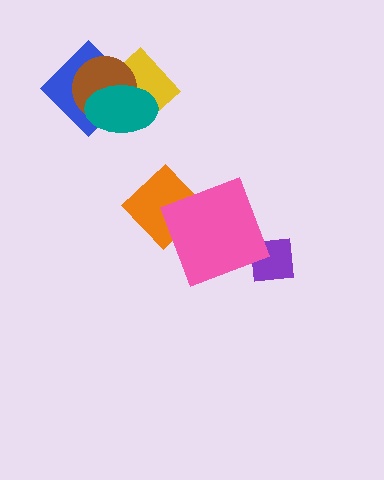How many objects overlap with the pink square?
1 object overlaps with the pink square.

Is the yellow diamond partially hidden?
Yes, it is partially covered by another shape.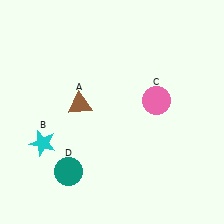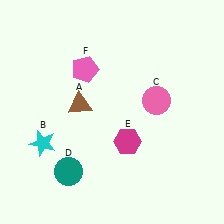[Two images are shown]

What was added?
A magenta hexagon (E), a pink pentagon (F) were added in Image 2.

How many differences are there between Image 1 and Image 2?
There are 2 differences between the two images.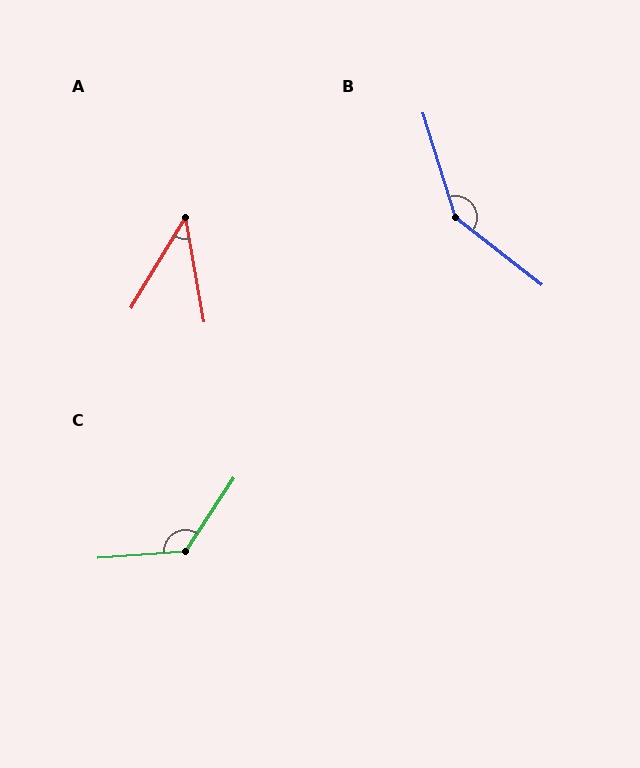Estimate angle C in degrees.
Approximately 128 degrees.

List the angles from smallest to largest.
A (41°), C (128°), B (145°).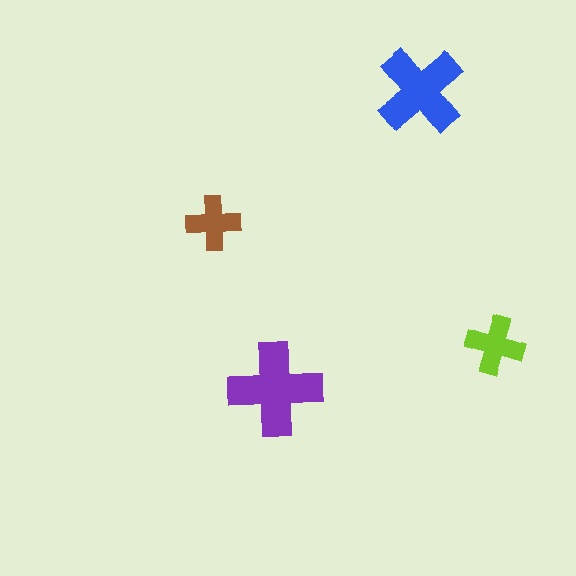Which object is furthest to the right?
The lime cross is rightmost.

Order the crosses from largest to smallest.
the purple one, the blue one, the lime one, the brown one.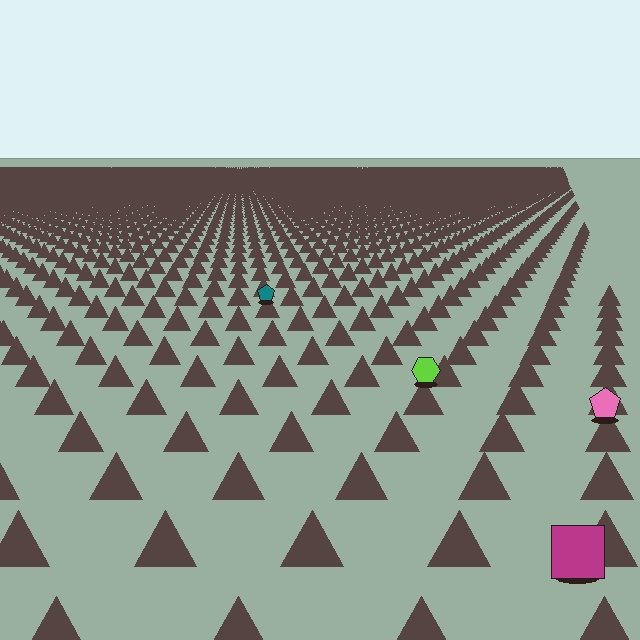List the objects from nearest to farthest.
From nearest to farthest: the magenta square, the pink pentagon, the lime hexagon, the teal pentagon.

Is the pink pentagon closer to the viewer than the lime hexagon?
Yes. The pink pentagon is closer — you can tell from the texture gradient: the ground texture is coarser near it.